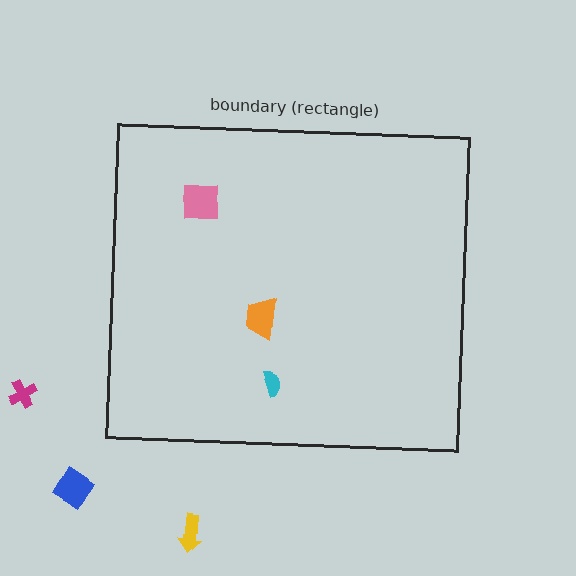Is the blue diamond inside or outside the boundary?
Outside.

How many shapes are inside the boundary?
3 inside, 3 outside.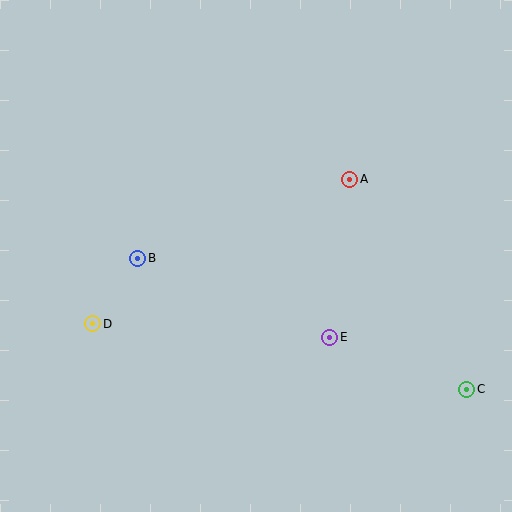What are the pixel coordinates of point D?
Point D is at (93, 324).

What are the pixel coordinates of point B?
Point B is at (138, 258).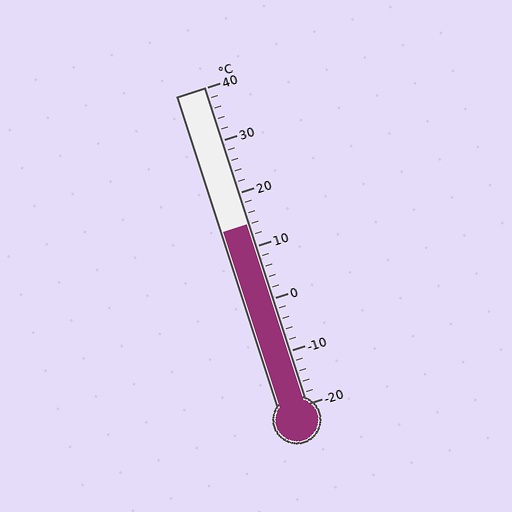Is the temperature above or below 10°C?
The temperature is above 10°C.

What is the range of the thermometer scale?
The thermometer scale ranges from -20°C to 40°C.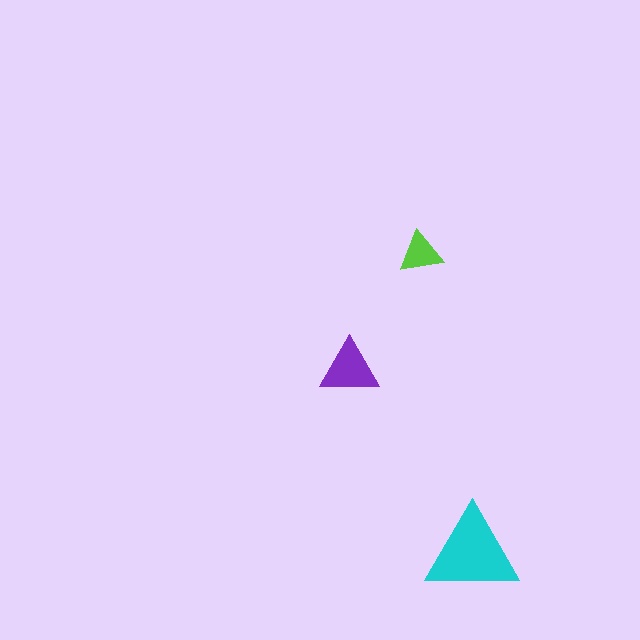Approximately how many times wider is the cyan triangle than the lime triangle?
About 2 times wider.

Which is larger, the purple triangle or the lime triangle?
The purple one.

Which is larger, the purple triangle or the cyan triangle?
The cyan one.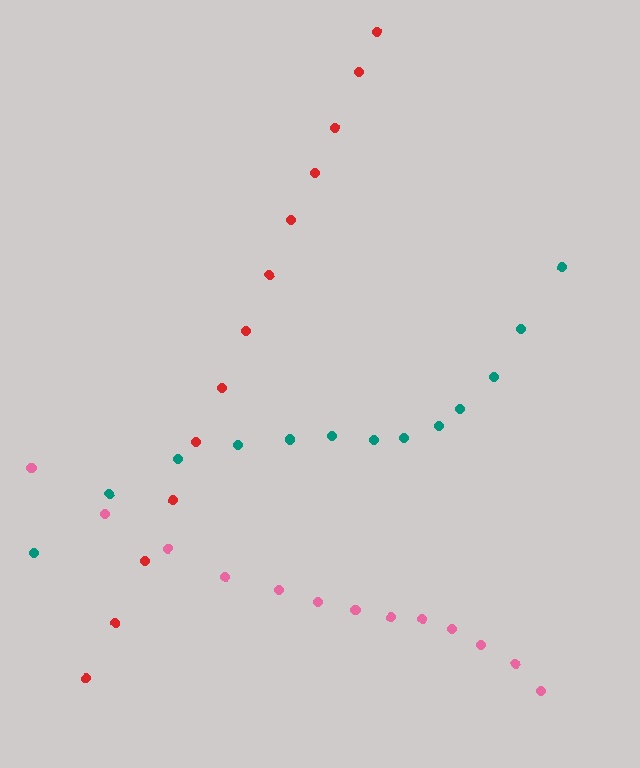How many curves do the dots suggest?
There are 3 distinct paths.